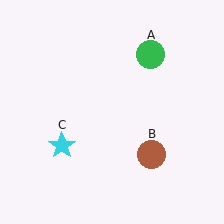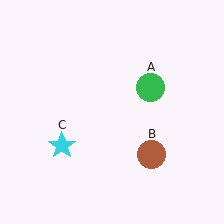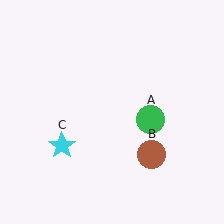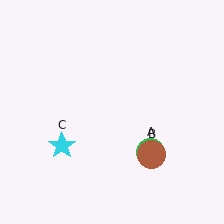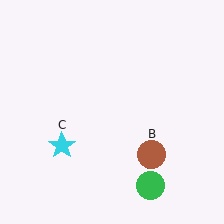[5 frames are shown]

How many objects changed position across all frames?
1 object changed position: green circle (object A).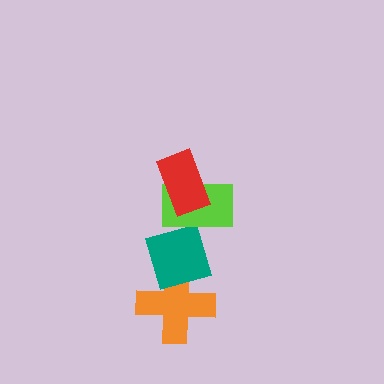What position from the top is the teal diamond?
The teal diamond is 3rd from the top.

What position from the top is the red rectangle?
The red rectangle is 1st from the top.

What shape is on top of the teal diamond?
The lime rectangle is on top of the teal diamond.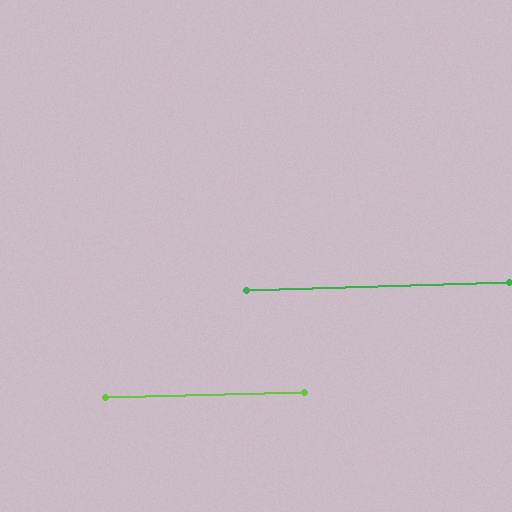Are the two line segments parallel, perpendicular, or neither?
Parallel — their directions differ by only 0.4°.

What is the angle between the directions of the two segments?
Approximately 0 degrees.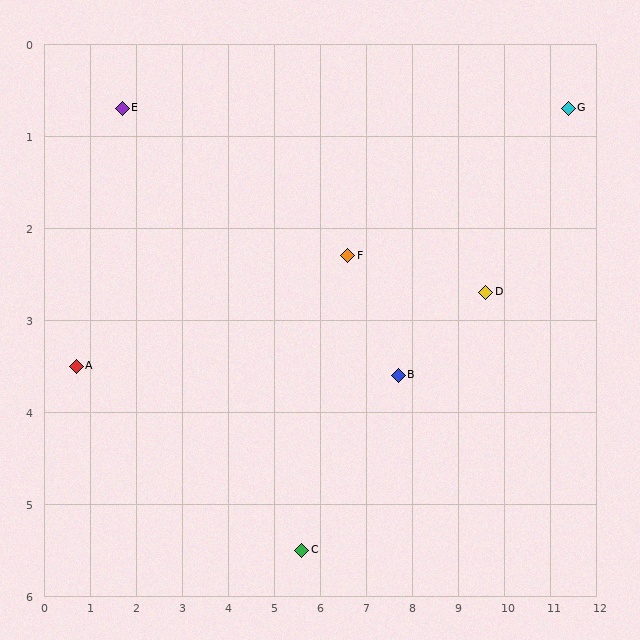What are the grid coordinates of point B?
Point B is at approximately (7.7, 3.6).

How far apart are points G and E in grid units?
Points G and E are about 9.7 grid units apart.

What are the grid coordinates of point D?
Point D is at approximately (9.6, 2.7).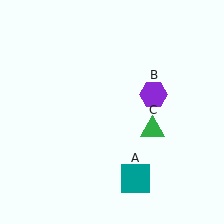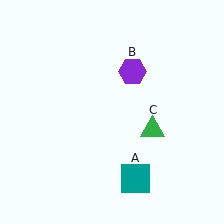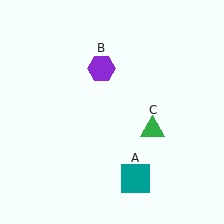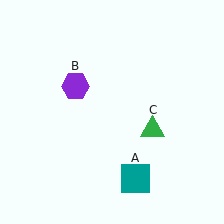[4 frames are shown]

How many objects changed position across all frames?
1 object changed position: purple hexagon (object B).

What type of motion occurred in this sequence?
The purple hexagon (object B) rotated counterclockwise around the center of the scene.